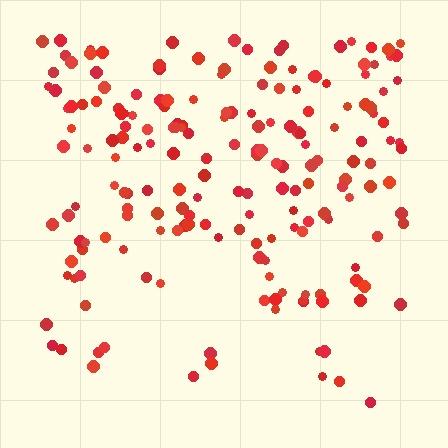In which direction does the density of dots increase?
From bottom to top, with the top side densest.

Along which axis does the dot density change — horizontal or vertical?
Vertical.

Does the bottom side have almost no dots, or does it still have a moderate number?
Still a moderate number, just noticeably fewer than the top.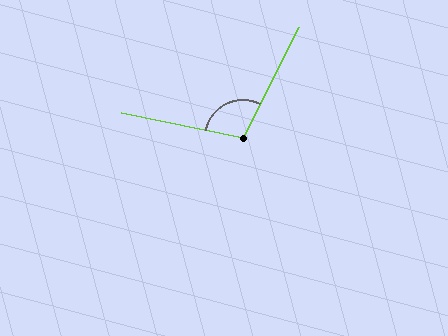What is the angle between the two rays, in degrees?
Approximately 105 degrees.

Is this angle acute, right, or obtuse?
It is obtuse.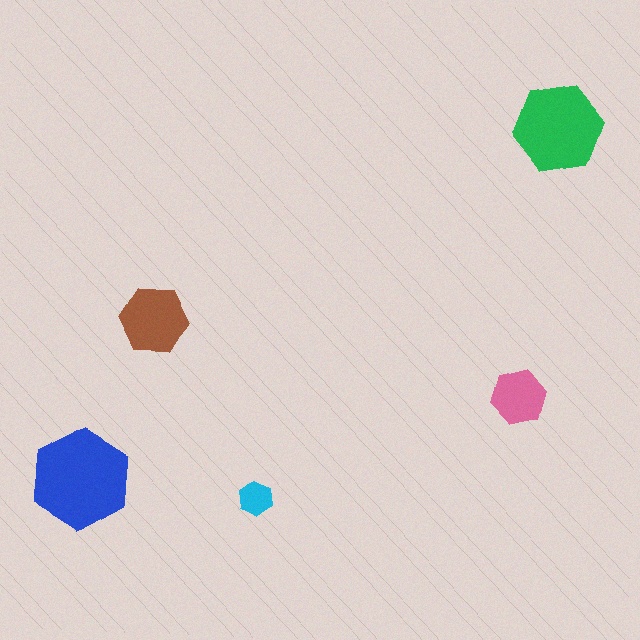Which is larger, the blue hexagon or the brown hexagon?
The blue one.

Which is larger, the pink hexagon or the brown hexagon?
The brown one.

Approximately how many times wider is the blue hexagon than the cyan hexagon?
About 3 times wider.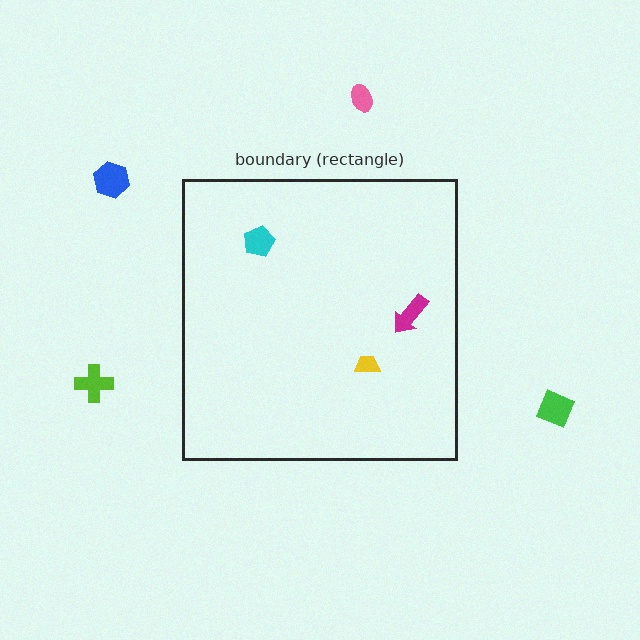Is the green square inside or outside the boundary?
Outside.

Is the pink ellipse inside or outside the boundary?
Outside.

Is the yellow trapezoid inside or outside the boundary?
Inside.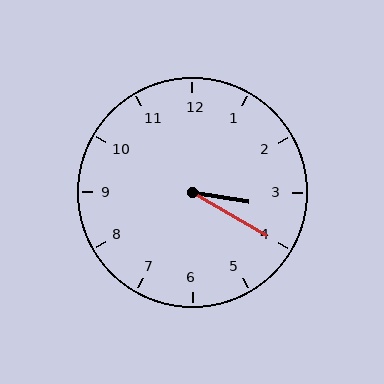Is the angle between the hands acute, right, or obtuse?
It is acute.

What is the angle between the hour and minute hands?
Approximately 20 degrees.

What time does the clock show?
3:20.